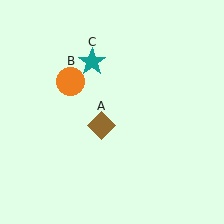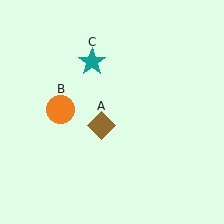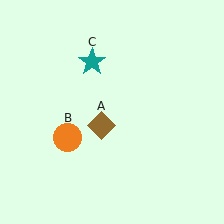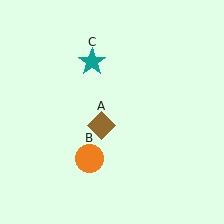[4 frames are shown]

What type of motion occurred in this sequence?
The orange circle (object B) rotated counterclockwise around the center of the scene.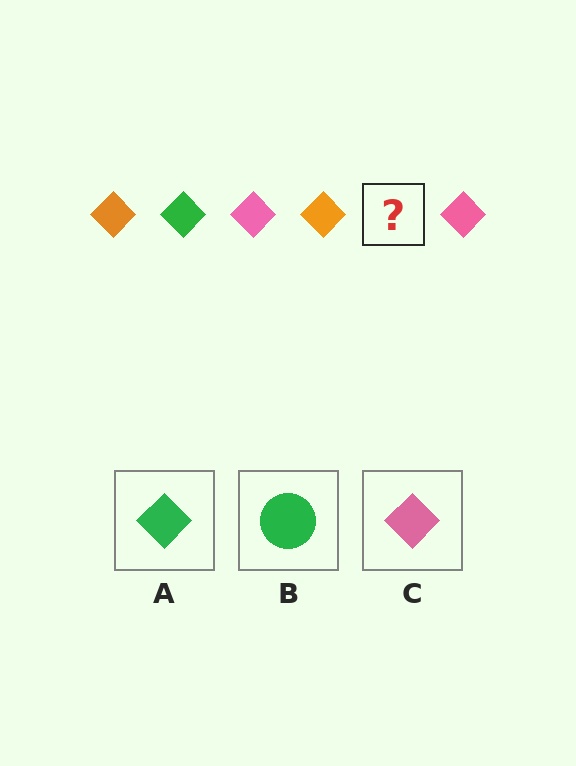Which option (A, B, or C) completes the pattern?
A.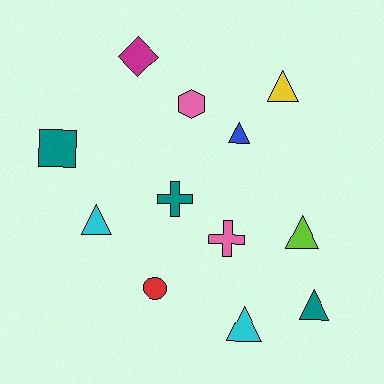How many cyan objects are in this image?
There are 2 cyan objects.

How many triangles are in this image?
There are 6 triangles.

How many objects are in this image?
There are 12 objects.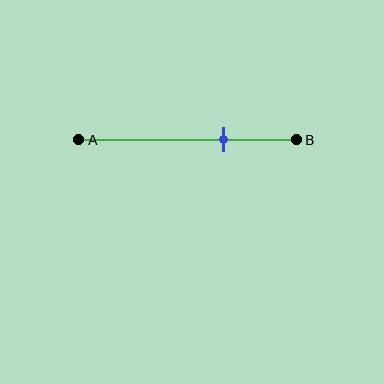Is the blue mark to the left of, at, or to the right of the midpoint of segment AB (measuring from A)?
The blue mark is to the right of the midpoint of segment AB.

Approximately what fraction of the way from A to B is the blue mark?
The blue mark is approximately 65% of the way from A to B.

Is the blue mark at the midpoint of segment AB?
No, the mark is at about 65% from A, not at the 50% midpoint.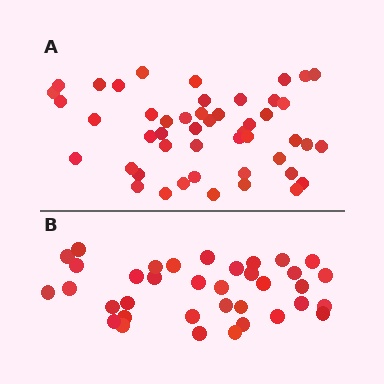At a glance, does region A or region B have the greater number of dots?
Region A (the top region) has more dots.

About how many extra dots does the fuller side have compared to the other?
Region A has roughly 12 or so more dots than region B.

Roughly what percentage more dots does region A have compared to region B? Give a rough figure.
About 35% more.